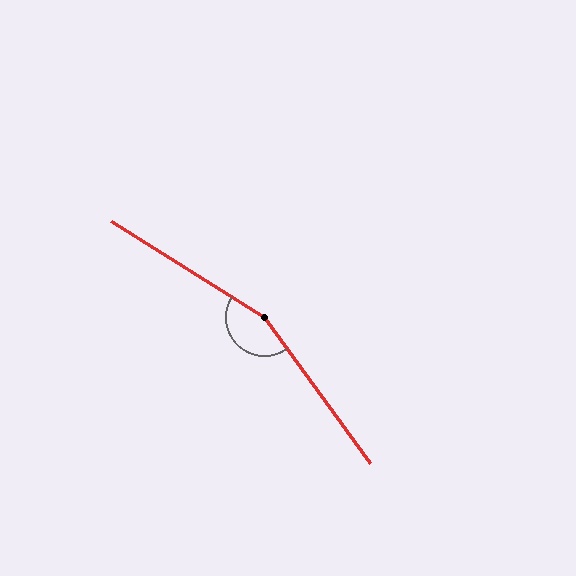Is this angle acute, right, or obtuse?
It is obtuse.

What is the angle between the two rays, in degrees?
Approximately 158 degrees.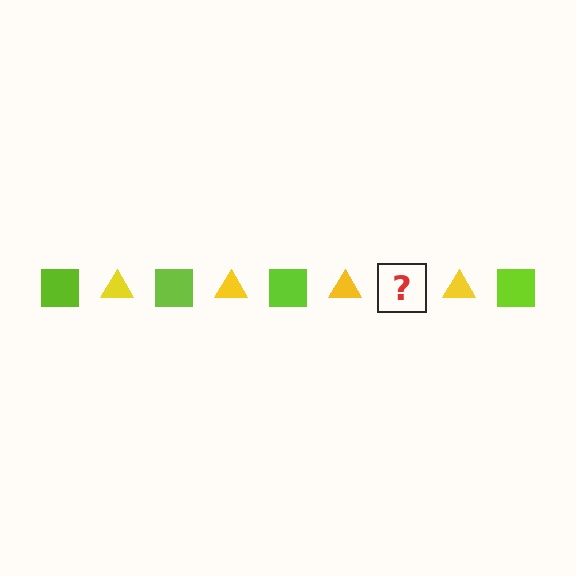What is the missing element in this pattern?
The missing element is a lime square.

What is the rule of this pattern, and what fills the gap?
The rule is that the pattern alternates between lime square and yellow triangle. The gap should be filled with a lime square.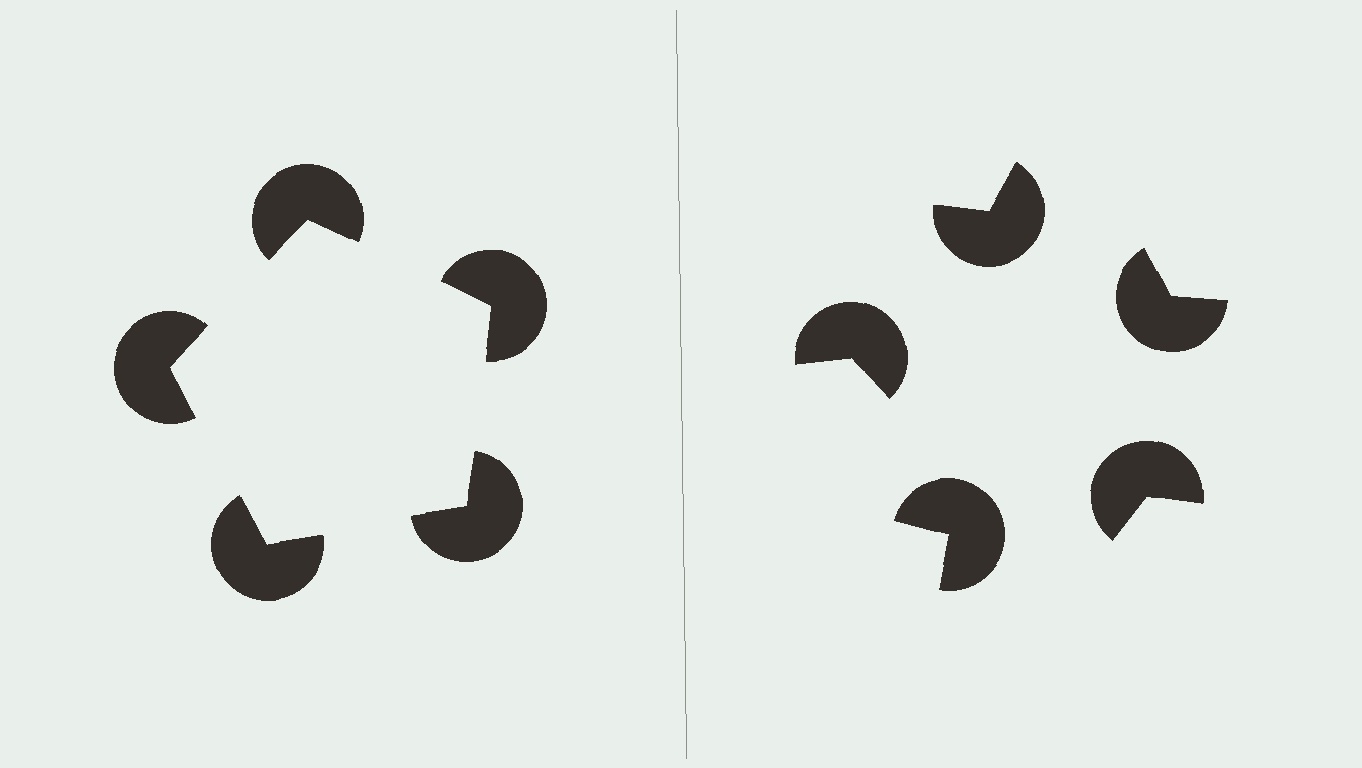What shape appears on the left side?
An illusory pentagon.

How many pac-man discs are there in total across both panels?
10 — 5 on each side.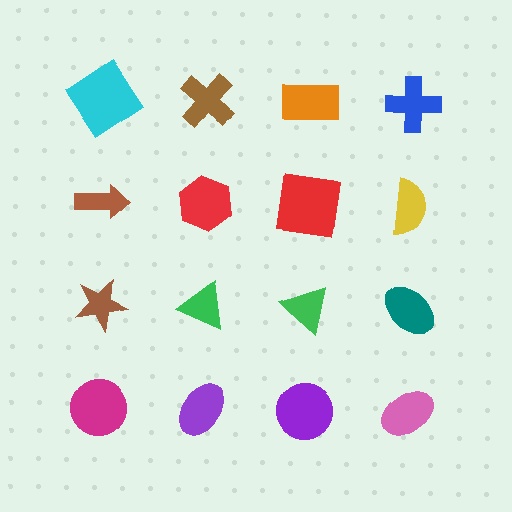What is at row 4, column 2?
A purple ellipse.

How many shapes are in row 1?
4 shapes.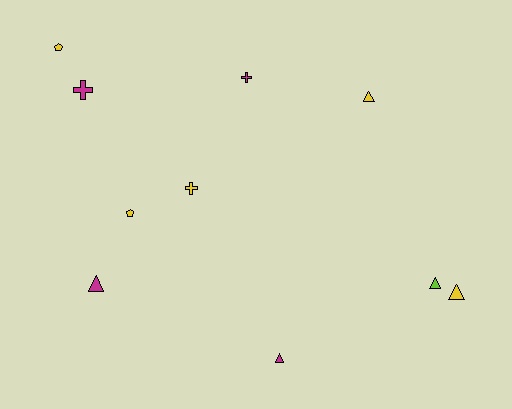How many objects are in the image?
There are 10 objects.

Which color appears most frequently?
Yellow, with 5 objects.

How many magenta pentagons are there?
There are no magenta pentagons.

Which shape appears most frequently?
Triangle, with 5 objects.